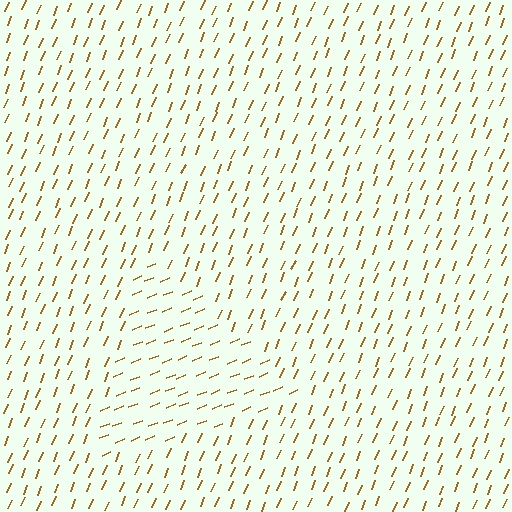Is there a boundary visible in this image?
Yes, there is a texture boundary formed by a change in line orientation.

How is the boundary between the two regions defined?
The boundary is defined purely by a change in line orientation (approximately 45 degrees difference). All lines are the same color and thickness.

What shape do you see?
I see a triangle.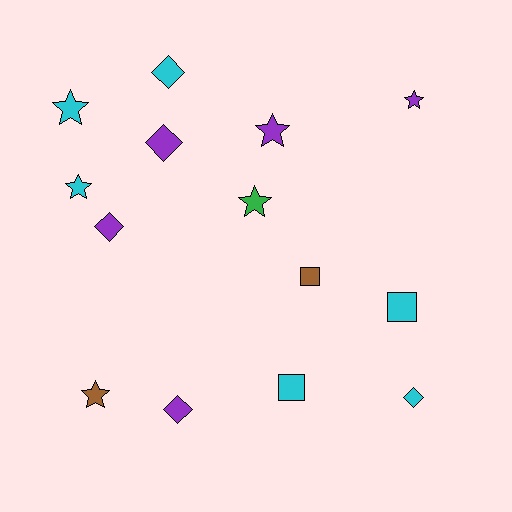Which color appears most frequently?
Cyan, with 6 objects.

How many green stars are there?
There is 1 green star.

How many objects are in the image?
There are 14 objects.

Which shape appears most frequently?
Star, with 6 objects.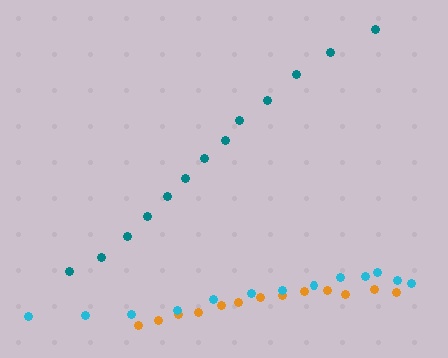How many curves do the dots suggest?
There are 3 distinct paths.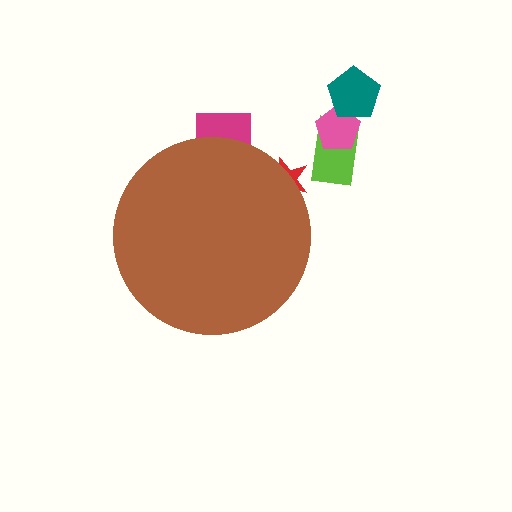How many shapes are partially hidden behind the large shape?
2 shapes are partially hidden.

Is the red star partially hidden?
Yes, the red star is partially hidden behind the brown circle.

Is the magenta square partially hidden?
Yes, the magenta square is partially hidden behind the brown circle.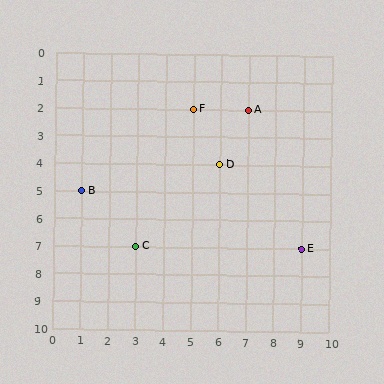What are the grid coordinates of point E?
Point E is at grid coordinates (9, 7).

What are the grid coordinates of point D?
Point D is at grid coordinates (6, 4).